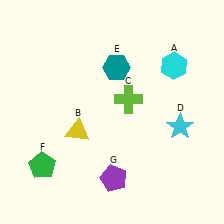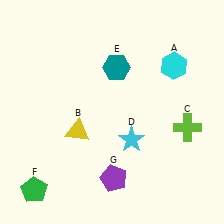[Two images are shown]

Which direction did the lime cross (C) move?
The lime cross (C) moved right.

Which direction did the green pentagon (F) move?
The green pentagon (F) moved down.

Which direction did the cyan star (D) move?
The cyan star (D) moved left.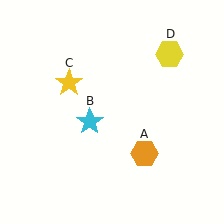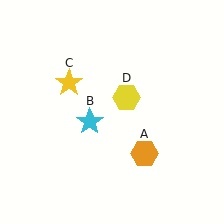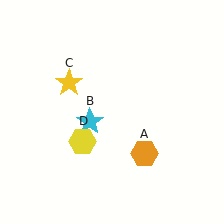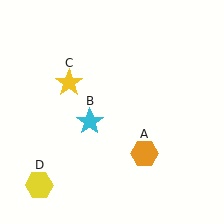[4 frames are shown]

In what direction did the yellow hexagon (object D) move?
The yellow hexagon (object D) moved down and to the left.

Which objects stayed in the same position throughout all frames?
Orange hexagon (object A) and cyan star (object B) and yellow star (object C) remained stationary.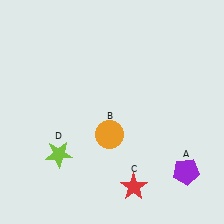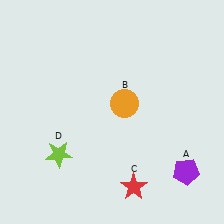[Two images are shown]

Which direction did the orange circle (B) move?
The orange circle (B) moved up.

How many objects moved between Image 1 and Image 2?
1 object moved between the two images.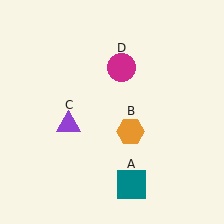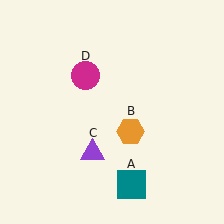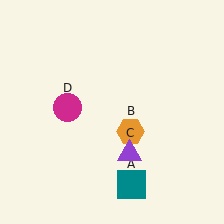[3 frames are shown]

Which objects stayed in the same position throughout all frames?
Teal square (object A) and orange hexagon (object B) remained stationary.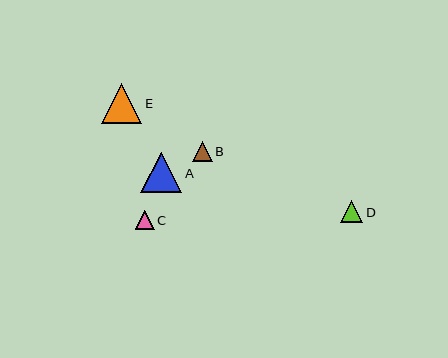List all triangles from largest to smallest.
From largest to smallest: A, E, D, B, C.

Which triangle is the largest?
Triangle A is the largest with a size of approximately 41 pixels.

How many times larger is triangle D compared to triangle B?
Triangle D is approximately 1.1 times the size of triangle B.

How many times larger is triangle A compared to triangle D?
Triangle A is approximately 1.8 times the size of triangle D.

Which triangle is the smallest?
Triangle C is the smallest with a size of approximately 19 pixels.